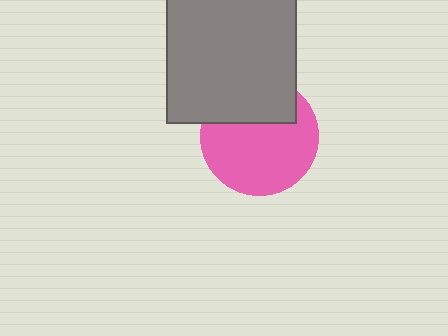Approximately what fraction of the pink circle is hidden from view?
Roughly 32% of the pink circle is hidden behind the gray square.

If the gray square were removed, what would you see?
You would see the complete pink circle.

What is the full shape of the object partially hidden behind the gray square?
The partially hidden object is a pink circle.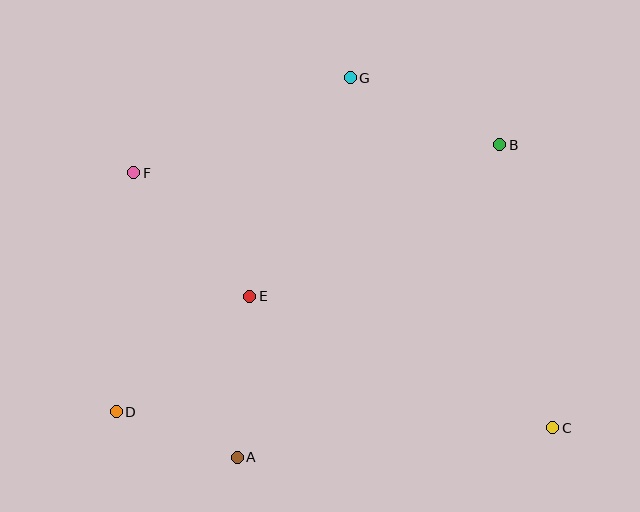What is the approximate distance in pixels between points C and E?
The distance between C and E is approximately 330 pixels.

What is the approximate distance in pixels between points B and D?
The distance between B and D is approximately 467 pixels.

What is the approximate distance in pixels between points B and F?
The distance between B and F is approximately 367 pixels.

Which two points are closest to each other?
Points A and D are closest to each other.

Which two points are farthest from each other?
Points C and F are farthest from each other.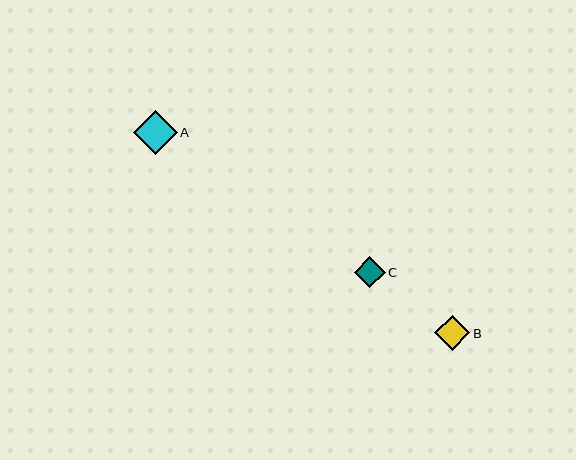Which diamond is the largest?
Diamond A is the largest with a size of approximately 44 pixels.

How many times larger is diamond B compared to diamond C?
Diamond B is approximately 1.1 times the size of diamond C.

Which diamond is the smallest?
Diamond C is the smallest with a size of approximately 31 pixels.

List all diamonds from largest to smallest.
From largest to smallest: A, B, C.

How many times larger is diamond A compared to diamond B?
Diamond A is approximately 1.3 times the size of diamond B.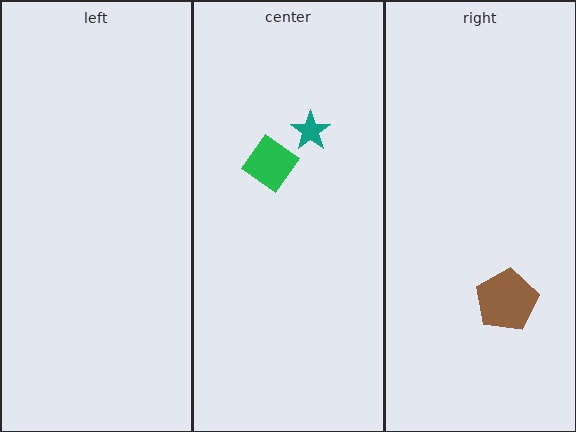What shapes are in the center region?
The green diamond, the teal star.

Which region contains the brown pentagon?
The right region.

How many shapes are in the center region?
2.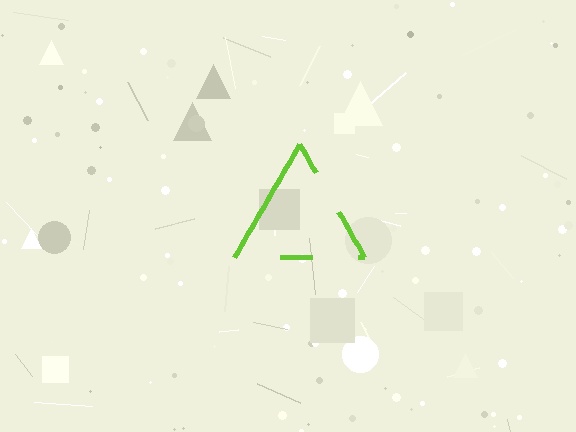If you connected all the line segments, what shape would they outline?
They would outline a triangle.